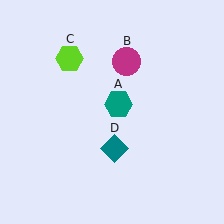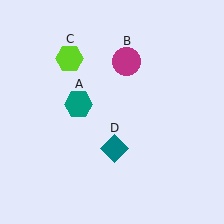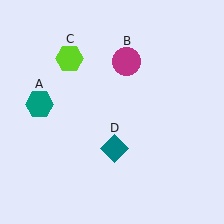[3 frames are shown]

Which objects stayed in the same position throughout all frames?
Magenta circle (object B) and lime hexagon (object C) and teal diamond (object D) remained stationary.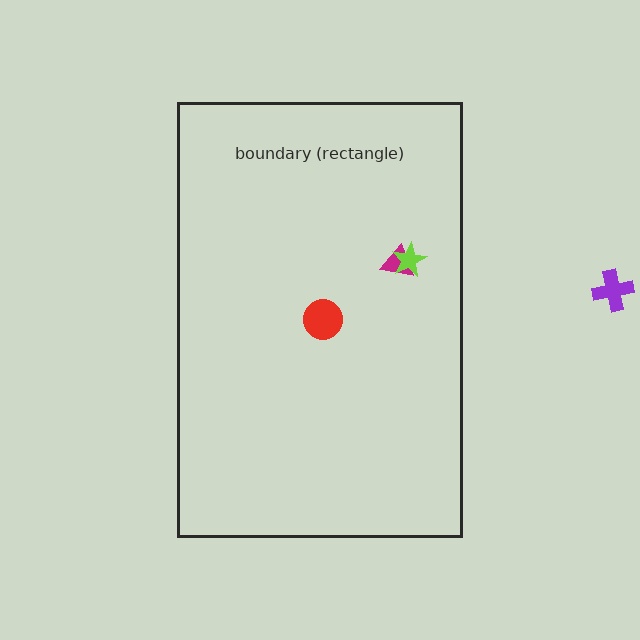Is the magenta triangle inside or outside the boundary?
Inside.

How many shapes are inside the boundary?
3 inside, 1 outside.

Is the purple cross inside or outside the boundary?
Outside.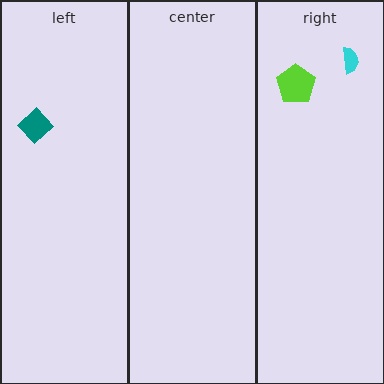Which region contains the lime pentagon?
The right region.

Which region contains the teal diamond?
The left region.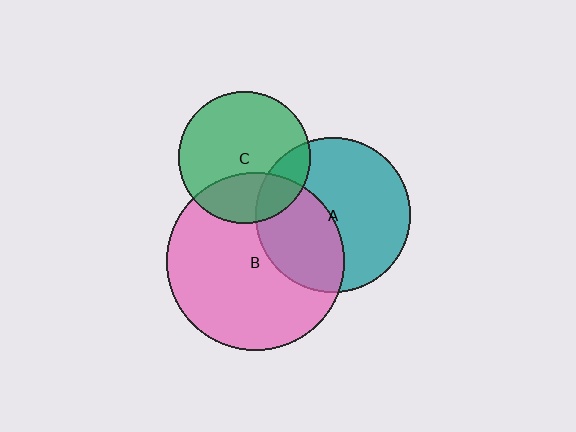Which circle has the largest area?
Circle B (pink).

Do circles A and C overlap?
Yes.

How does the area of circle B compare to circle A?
Approximately 1.3 times.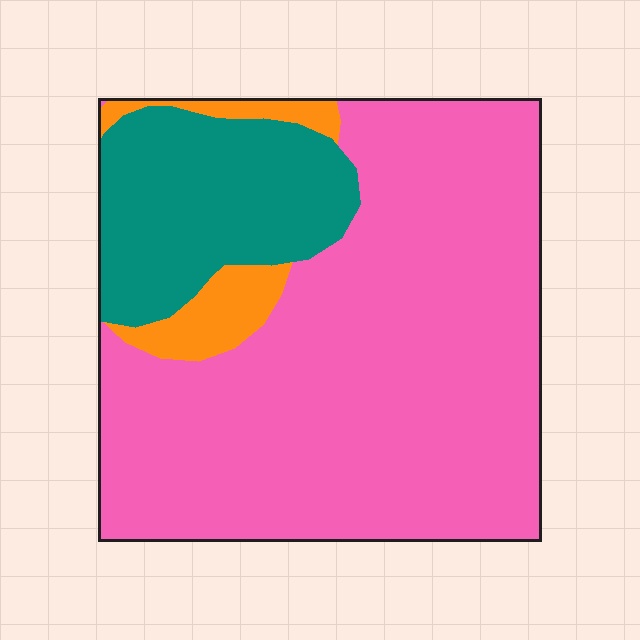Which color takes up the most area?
Pink, at roughly 70%.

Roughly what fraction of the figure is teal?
Teal covers around 20% of the figure.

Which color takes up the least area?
Orange, at roughly 5%.